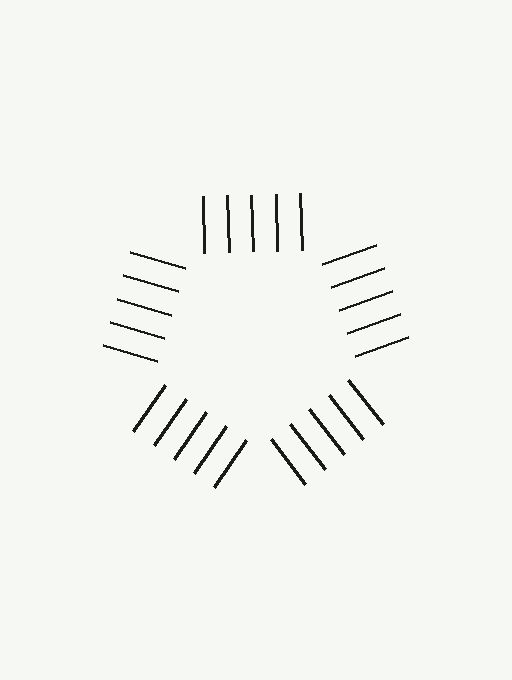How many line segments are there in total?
25 — 5 along each of the 5 edges.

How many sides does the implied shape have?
5 sides — the line-ends trace a pentagon.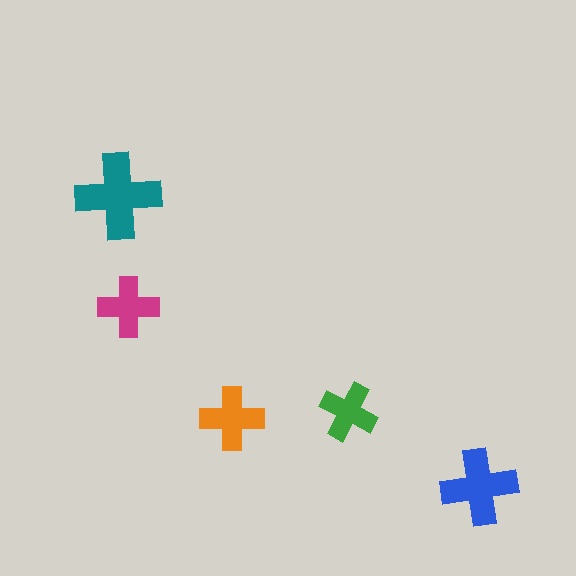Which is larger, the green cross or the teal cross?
The teal one.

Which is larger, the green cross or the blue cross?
The blue one.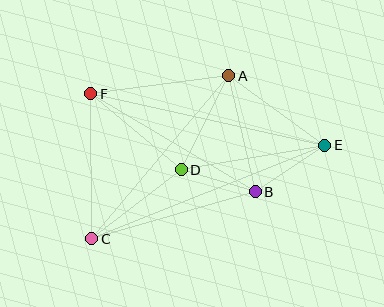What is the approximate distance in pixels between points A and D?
The distance between A and D is approximately 105 pixels.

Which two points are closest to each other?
Points B and D are closest to each other.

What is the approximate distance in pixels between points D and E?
The distance between D and E is approximately 146 pixels.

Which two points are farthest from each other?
Points C and E are farthest from each other.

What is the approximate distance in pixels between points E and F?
The distance between E and F is approximately 239 pixels.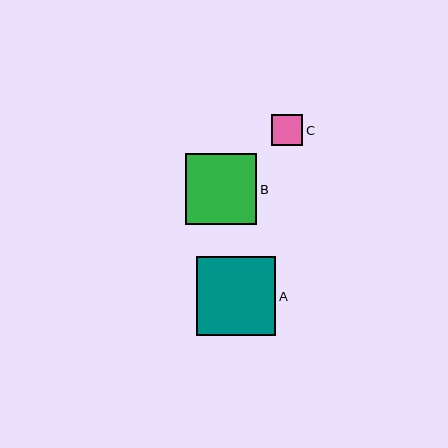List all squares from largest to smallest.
From largest to smallest: A, B, C.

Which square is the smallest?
Square C is the smallest with a size of approximately 31 pixels.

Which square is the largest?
Square A is the largest with a size of approximately 79 pixels.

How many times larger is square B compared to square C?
Square B is approximately 2.3 times the size of square C.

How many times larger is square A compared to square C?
Square A is approximately 2.6 times the size of square C.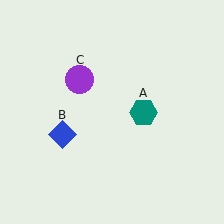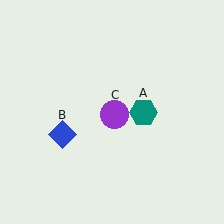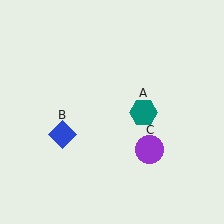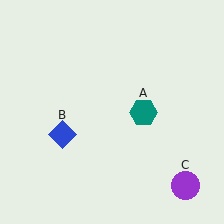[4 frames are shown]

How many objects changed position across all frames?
1 object changed position: purple circle (object C).